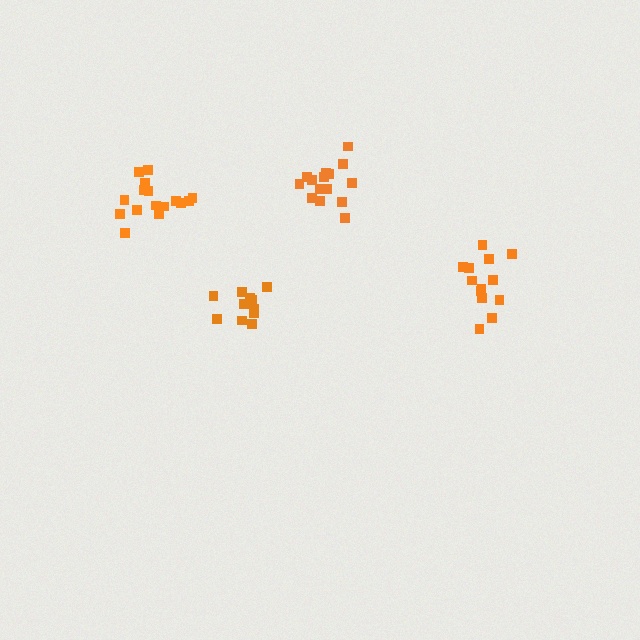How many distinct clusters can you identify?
There are 4 distinct clusters.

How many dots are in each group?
Group 1: 13 dots, Group 2: 13 dots, Group 3: 15 dots, Group 4: 16 dots (57 total).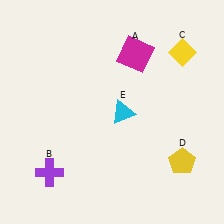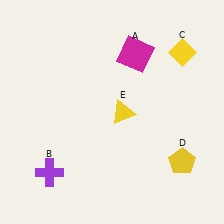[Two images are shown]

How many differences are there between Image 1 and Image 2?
There is 1 difference between the two images.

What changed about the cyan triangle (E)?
In Image 1, E is cyan. In Image 2, it changed to yellow.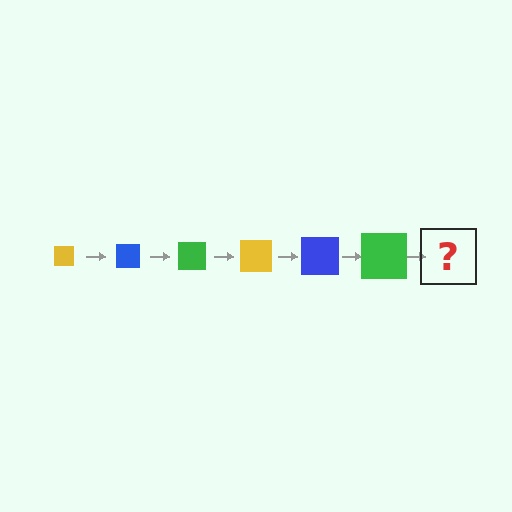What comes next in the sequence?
The next element should be a yellow square, larger than the previous one.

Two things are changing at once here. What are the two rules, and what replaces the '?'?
The two rules are that the square grows larger each step and the color cycles through yellow, blue, and green. The '?' should be a yellow square, larger than the previous one.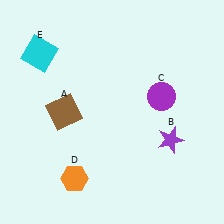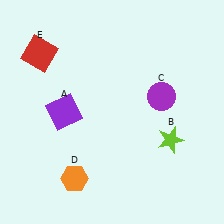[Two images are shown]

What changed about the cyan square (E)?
In Image 1, E is cyan. In Image 2, it changed to red.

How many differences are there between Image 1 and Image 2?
There are 3 differences between the two images.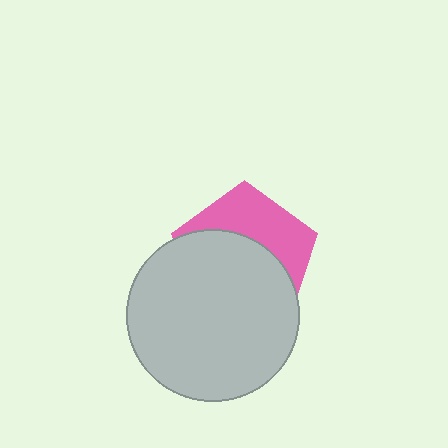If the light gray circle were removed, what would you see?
You would see the complete pink pentagon.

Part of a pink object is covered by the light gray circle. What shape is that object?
It is a pentagon.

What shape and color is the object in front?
The object in front is a light gray circle.